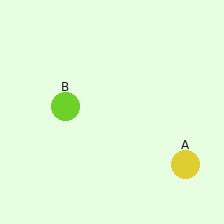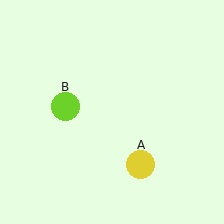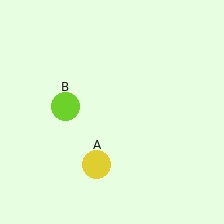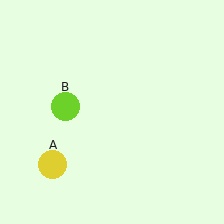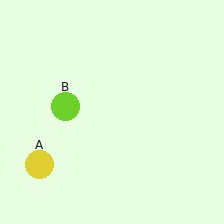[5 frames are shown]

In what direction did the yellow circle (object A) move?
The yellow circle (object A) moved left.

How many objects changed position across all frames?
1 object changed position: yellow circle (object A).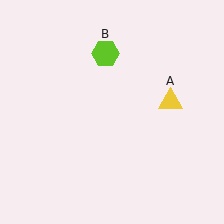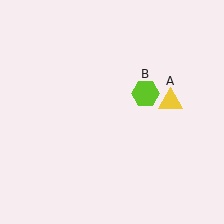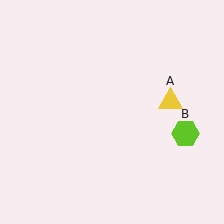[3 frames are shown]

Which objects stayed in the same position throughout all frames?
Yellow triangle (object A) remained stationary.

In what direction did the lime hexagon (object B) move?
The lime hexagon (object B) moved down and to the right.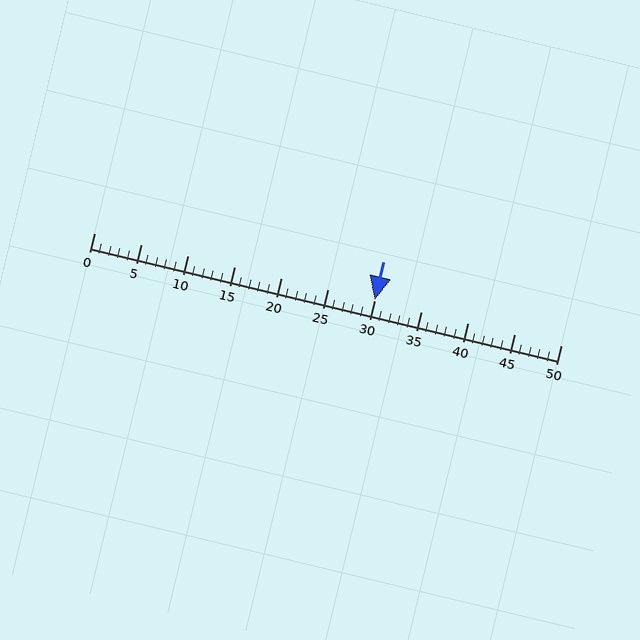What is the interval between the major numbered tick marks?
The major tick marks are spaced 5 units apart.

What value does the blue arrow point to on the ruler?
The blue arrow points to approximately 30.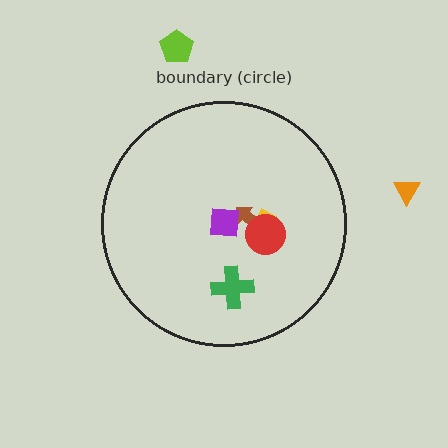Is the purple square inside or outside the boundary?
Inside.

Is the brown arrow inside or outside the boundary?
Inside.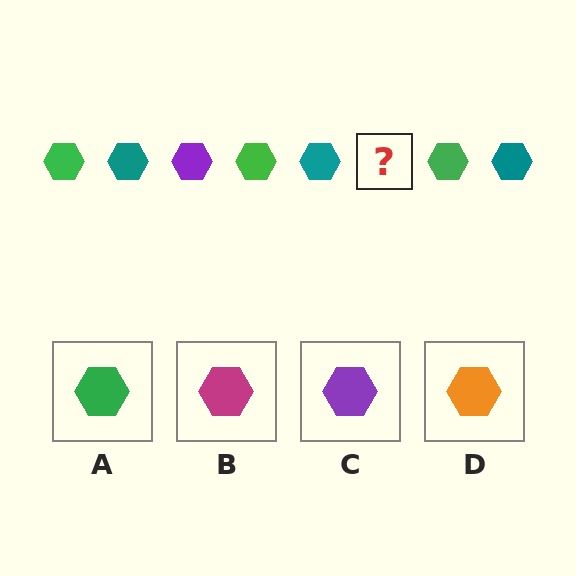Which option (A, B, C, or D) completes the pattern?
C.